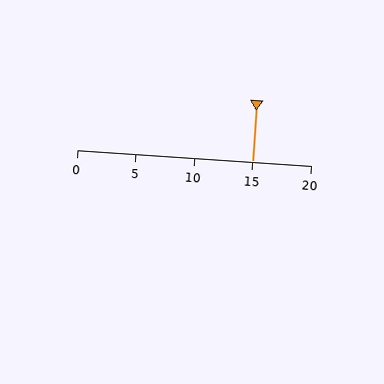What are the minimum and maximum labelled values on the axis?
The axis runs from 0 to 20.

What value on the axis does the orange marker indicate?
The marker indicates approximately 15.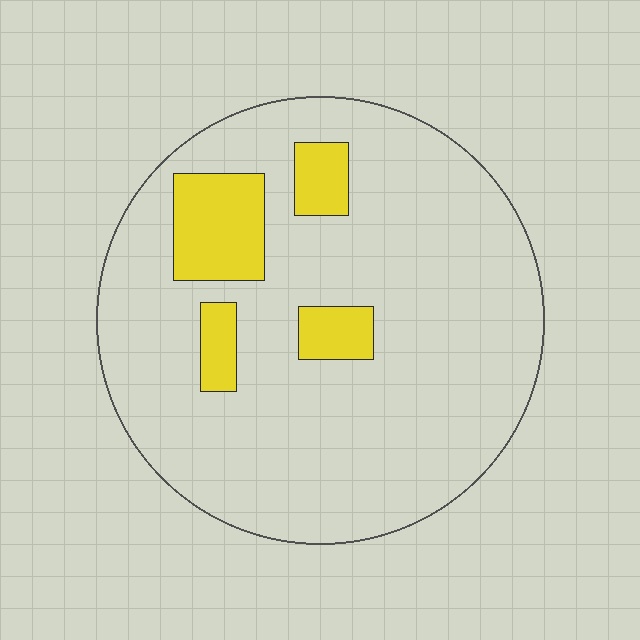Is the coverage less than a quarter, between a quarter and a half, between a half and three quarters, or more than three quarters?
Less than a quarter.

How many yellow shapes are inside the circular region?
4.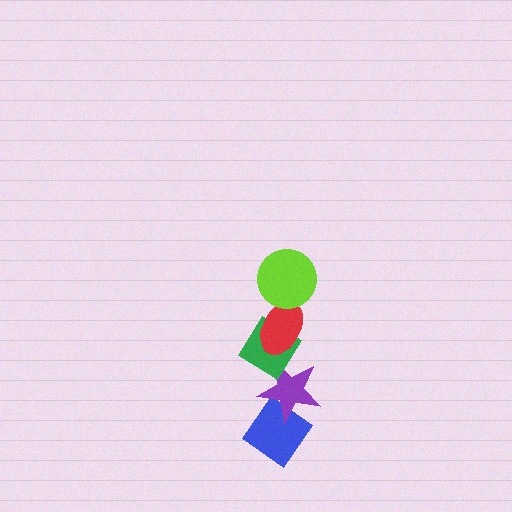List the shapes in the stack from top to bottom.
From top to bottom: the lime circle, the red ellipse, the green diamond, the purple star, the blue diamond.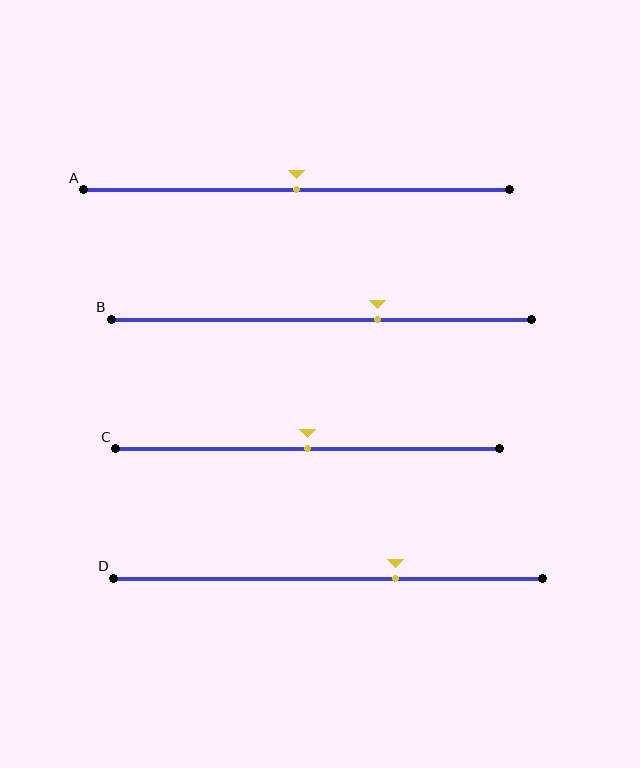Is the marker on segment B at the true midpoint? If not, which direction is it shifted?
No, the marker on segment B is shifted to the right by about 13% of the segment length.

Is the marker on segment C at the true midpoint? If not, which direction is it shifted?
Yes, the marker on segment C is at the true midpoint.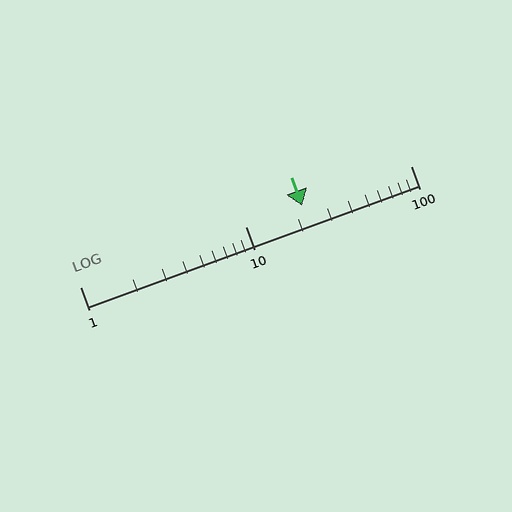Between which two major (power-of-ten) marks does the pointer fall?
The pointer is between 10 and 100.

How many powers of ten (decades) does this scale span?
The scale spans 2 decades, from 1 to 100.